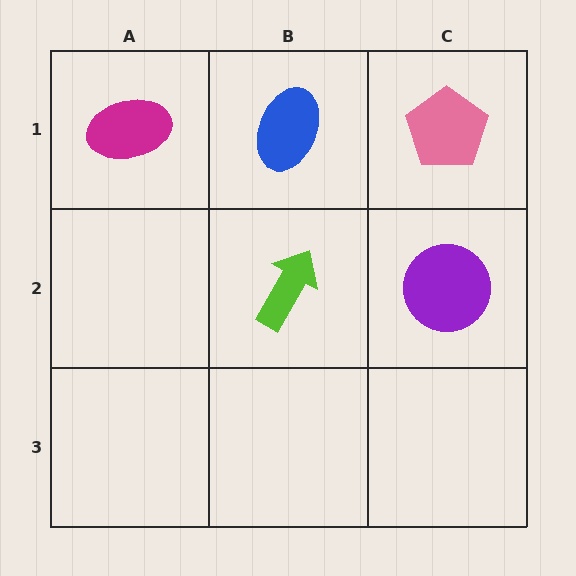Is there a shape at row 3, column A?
No, that cell is empty.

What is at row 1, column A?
A magenta ellipse.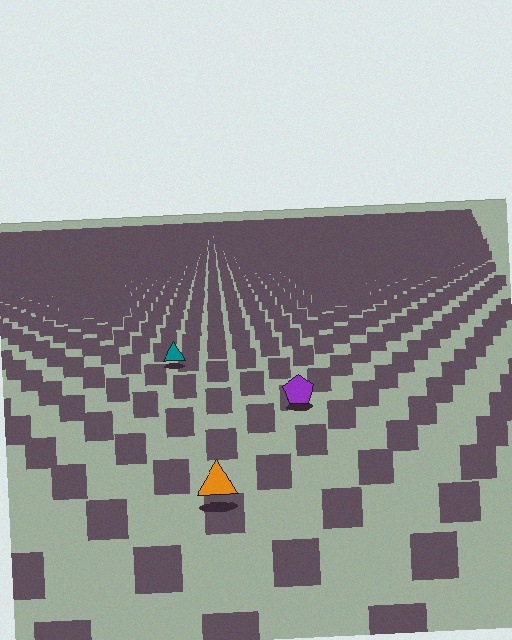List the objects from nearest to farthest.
From nearest to farthest: the orange triangle, the purple pentagon, the teal triangle.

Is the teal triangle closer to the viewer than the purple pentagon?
No. The purple pentagon is closer — you can tell from the texture gradient: the ground texture is coarser near it.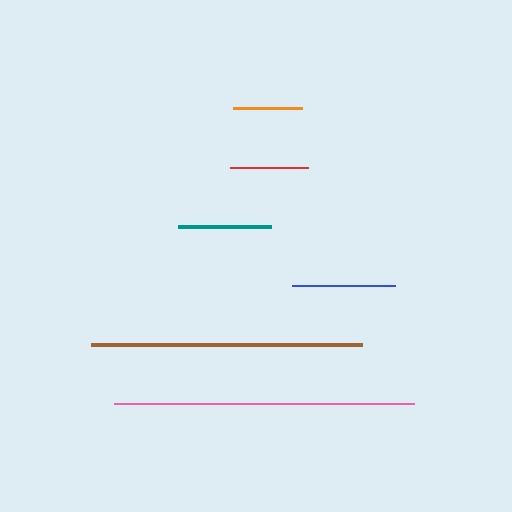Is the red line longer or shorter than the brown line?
The brown line is longer than the red line.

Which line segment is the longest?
The pink line is the longest at approximately 300 pixels.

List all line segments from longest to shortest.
From longest to shortest: pink, brown, blue, teal, red, orange.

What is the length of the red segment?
The red segment is approximately 78 pixels long.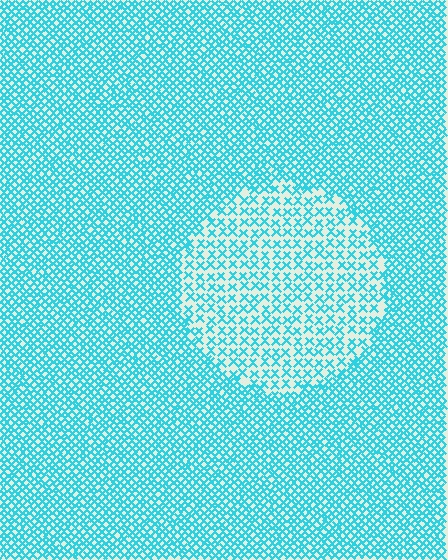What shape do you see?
I see a circle.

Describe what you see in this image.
The image contains small cyan elements arranged at two different densities. A circle-shaped region is visible where the elements are less densely packed than the surrounding area.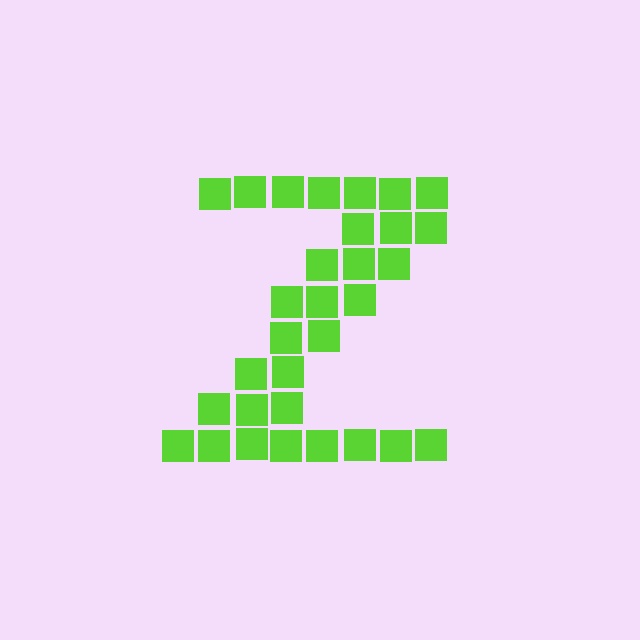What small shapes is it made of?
It is made of small squares.